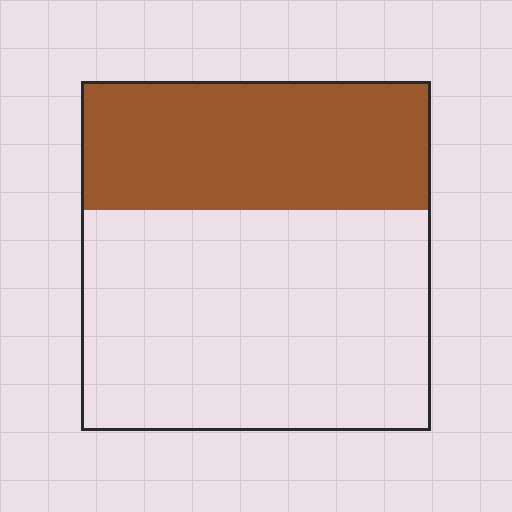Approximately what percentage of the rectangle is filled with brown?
Approximately 35%.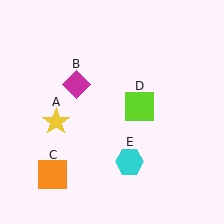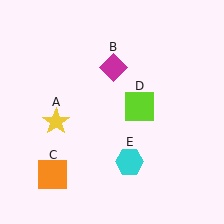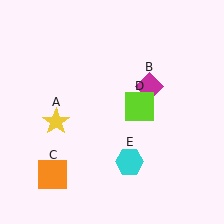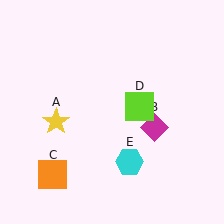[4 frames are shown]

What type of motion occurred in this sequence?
The magenta diamond (object B) rotated clockwise around the center of the scene.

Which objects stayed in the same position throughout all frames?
Yellow star (object A) and orange square (object C) and lime square (object D) and cyan hexagon (object E) remained stationary.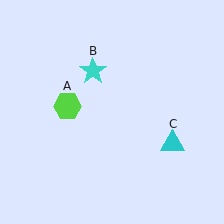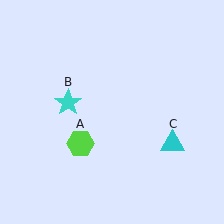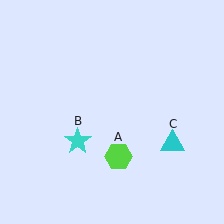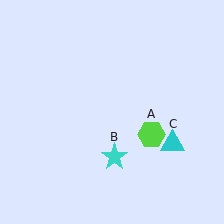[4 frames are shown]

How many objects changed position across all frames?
2 objects changed position: lime hexagon (object A), cyan star (object B).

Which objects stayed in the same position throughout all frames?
Cyan triangle (object C) remained stationary.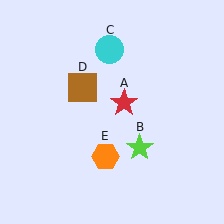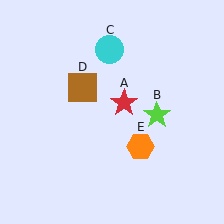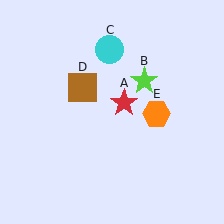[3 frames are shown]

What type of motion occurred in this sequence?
The lime star (object B), orange hexagon (object E) rotated counterclockwise around the center of the scene.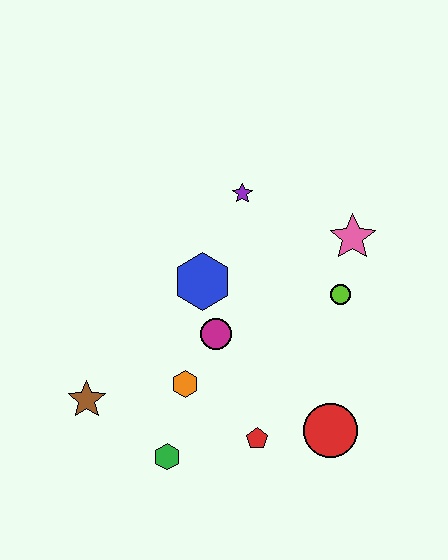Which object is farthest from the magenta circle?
The pink star is farthest from the magenta circle.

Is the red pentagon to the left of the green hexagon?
No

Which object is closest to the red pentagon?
The red circle is closest to the red pentagon.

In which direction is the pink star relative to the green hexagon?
The pink star is above the green hexagon.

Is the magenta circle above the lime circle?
No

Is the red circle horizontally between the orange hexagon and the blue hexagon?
No